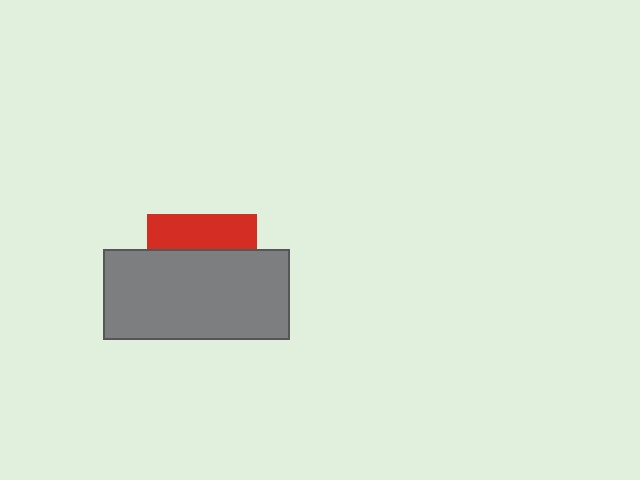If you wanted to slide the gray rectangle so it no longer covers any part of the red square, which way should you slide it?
Slide it down — that is the most direct way to separate the two shapes.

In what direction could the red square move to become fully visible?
The red square could move up. That would shift it out from behind the gray rectangle entirely.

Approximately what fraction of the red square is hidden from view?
Roughly 67% of the red square is hidden behind the gray rectangle.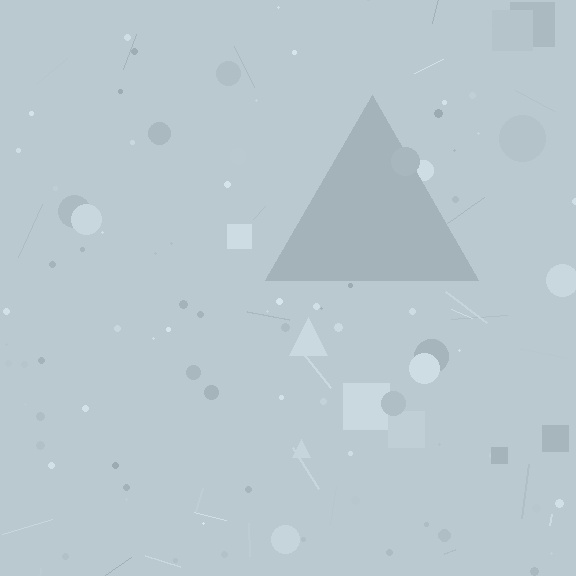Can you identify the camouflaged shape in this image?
The camouflaged shape is a triangle.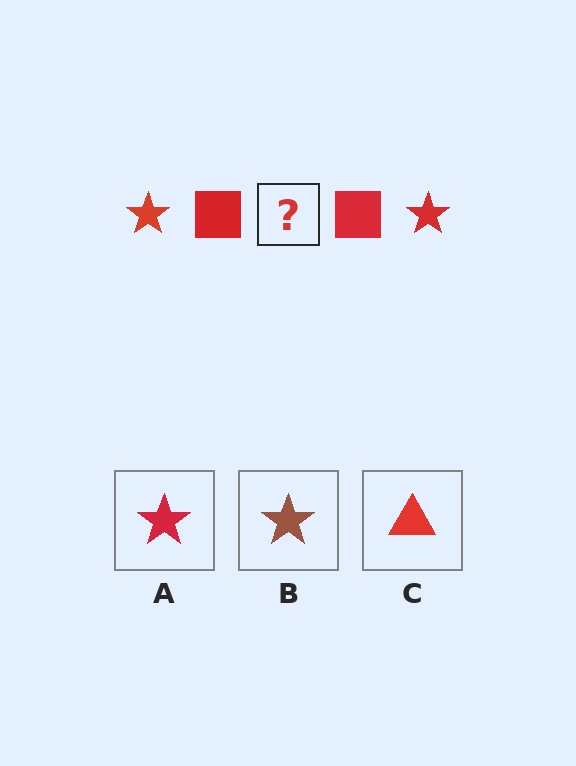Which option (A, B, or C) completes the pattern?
A.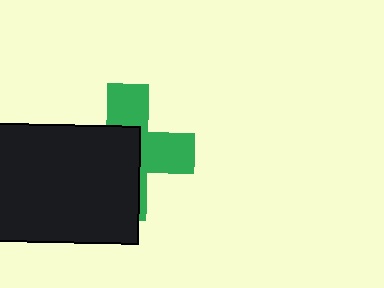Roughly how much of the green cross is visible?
A small part of it is visible (roughly 44%).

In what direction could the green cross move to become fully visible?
The green cross could move toward the upper-right. That would shift it out from behind the black rectangle entirely.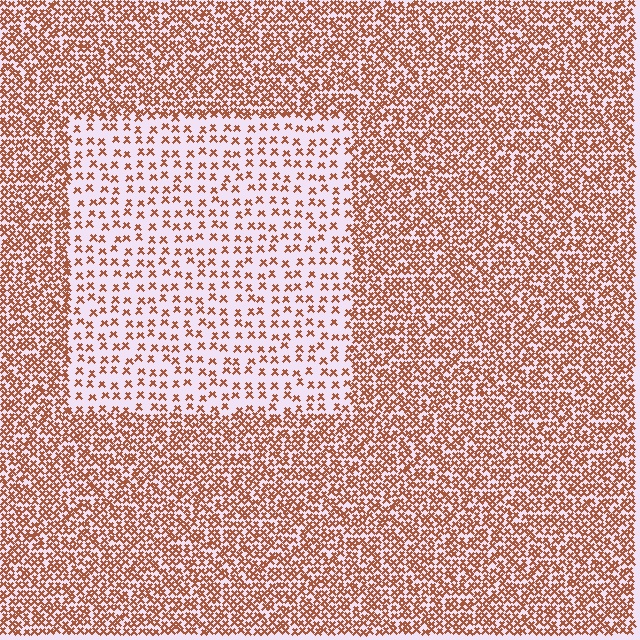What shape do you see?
I see a rectangle.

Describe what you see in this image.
The image contains small brown elements arranged at two different densities. A rectangle-shaped region is visible where the elements are less densely packed than the surrounding area.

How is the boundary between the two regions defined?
The boundary is defined by a change in element density (approximately 2.5x ratio). All elements are the same color, size, and shape.